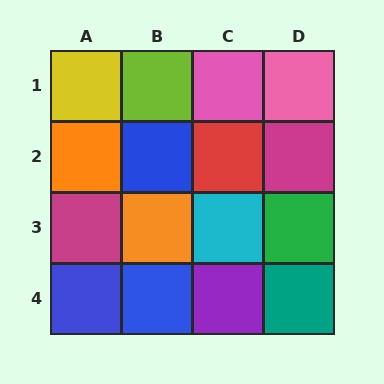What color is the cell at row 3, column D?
Green.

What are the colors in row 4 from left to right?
Blue, blue, purple, teal.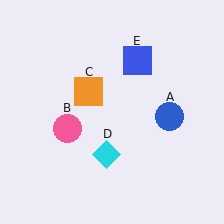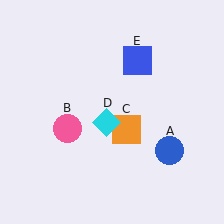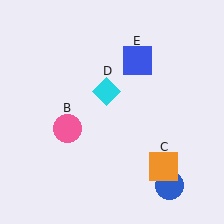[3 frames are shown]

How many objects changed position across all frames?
3 objects changed position: blue circle (object A), orange square (object C), cyan diamond (object D).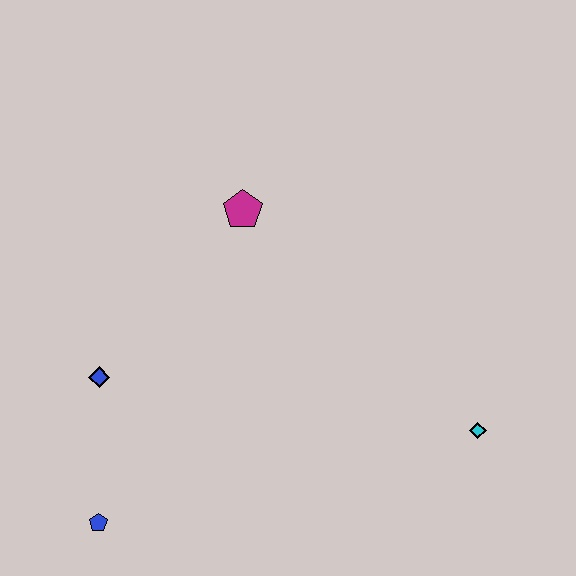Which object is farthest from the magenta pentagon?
The blue pentagon is farthest from the magenta pentagon.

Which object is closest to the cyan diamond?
The magenta pentagon is closest to the cyan diamond.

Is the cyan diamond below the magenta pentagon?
Yes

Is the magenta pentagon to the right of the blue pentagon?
Yes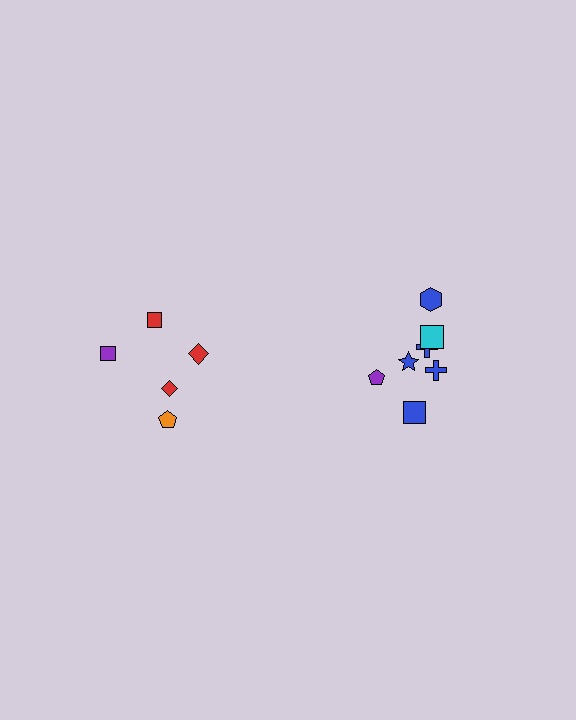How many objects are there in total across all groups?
There are 12 objects.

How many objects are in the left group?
There are 5 objects.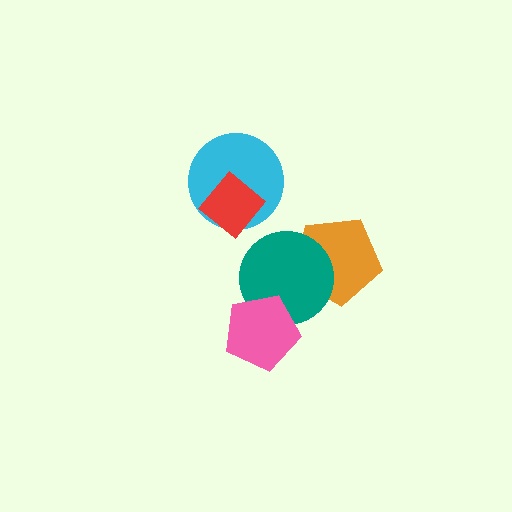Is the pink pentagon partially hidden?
No, no other shape covers it.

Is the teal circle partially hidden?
Yes, it is partially covered by another shape.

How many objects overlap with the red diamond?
1 object overlaps with the red diamond.